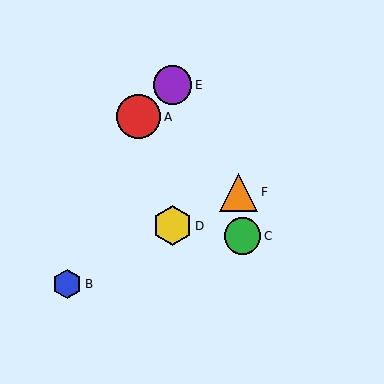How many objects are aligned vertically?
2 objects (D, E) are aligned vertically.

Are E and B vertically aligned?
No, E is at x≈172 and B is at x≈67.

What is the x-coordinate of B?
Object B is at x≈67.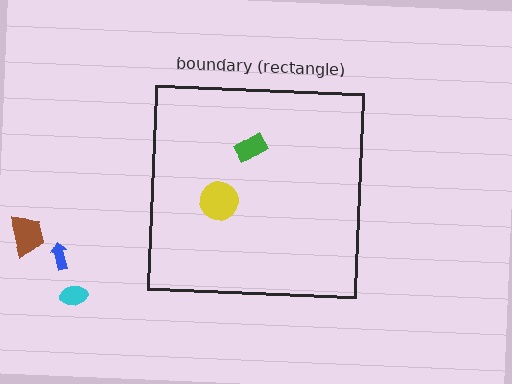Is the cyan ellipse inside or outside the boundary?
Outside.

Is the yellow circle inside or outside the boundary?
Inside.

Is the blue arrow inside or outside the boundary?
Outside.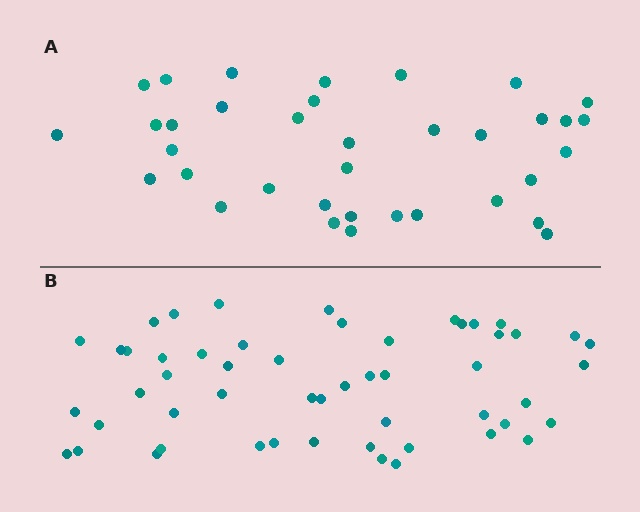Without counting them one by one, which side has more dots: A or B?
Region B (the bottom region) has more dots.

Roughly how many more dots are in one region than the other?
Region B has approximately 15 more dots than region A.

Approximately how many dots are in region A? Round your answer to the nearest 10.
About 40 dots. (The exact count is 36, which rounds to 40.)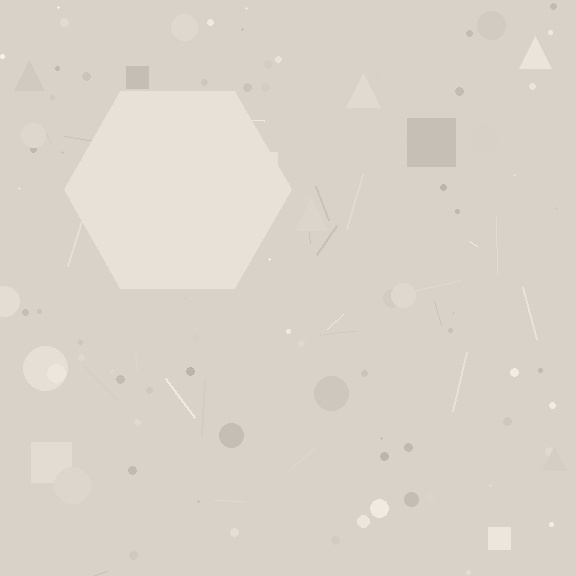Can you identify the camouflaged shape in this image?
The camouflaged shape is a hexagon.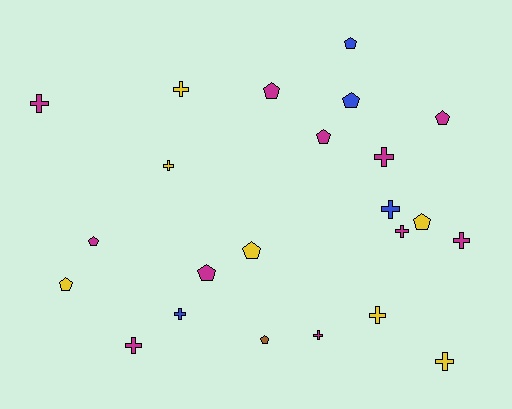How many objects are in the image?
There are 23 objects.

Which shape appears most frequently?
Cross, with 12 objects.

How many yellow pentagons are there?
There are 3 yellow pentagons.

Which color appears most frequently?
Magenta, with 11 objects.